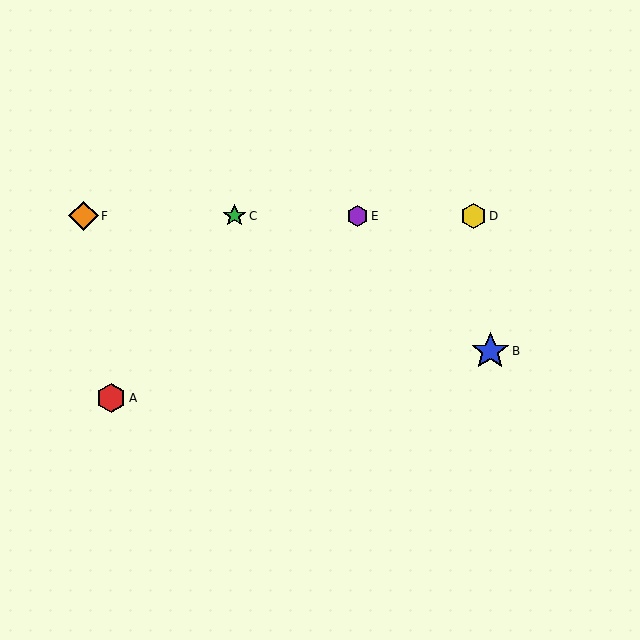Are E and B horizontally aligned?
No, E is at y≈216 and B is at y≈351.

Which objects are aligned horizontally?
Objects C, D, E, F are aligned horizontally.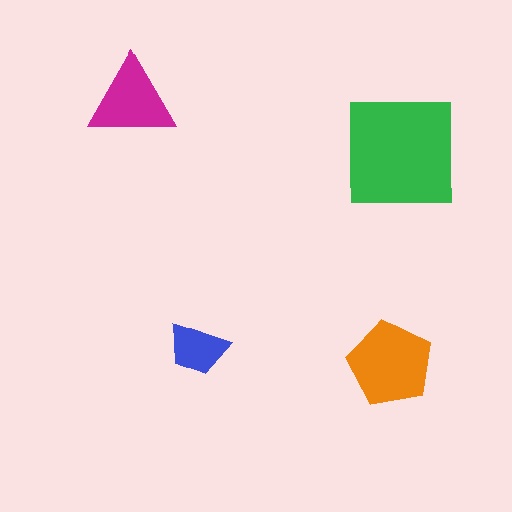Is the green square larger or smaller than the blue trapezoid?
Larger.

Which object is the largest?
The green square.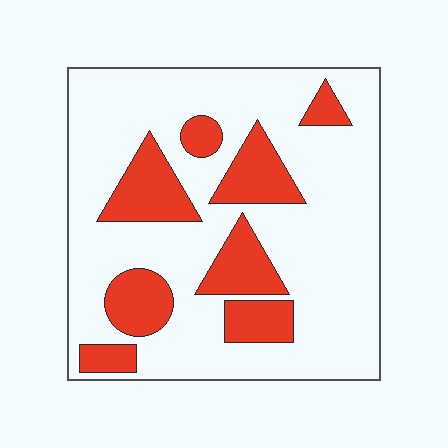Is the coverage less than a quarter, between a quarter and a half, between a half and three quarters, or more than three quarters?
Less than a quarter.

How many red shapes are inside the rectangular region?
8.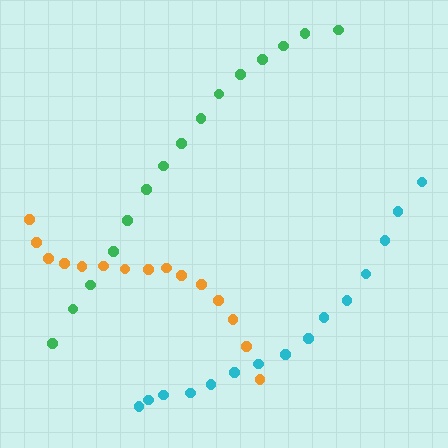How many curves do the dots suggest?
There are 3 distinct paths.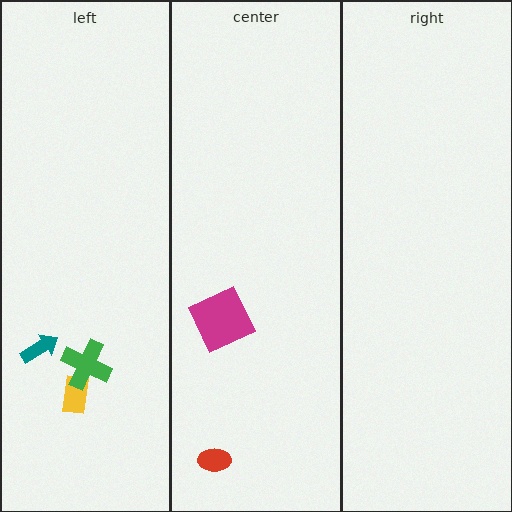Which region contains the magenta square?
The center region.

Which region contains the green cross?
The left region.